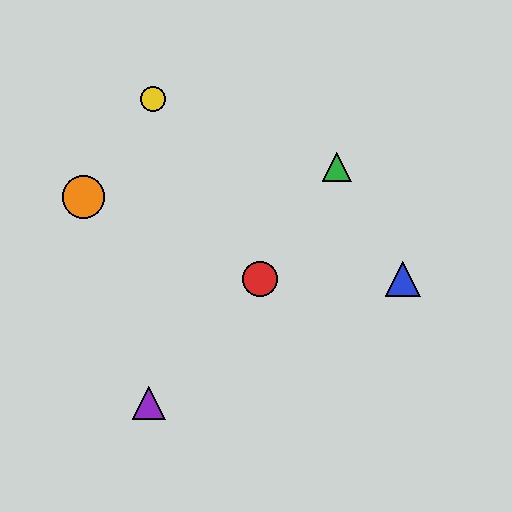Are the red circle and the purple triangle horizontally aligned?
No, the red circle is at y≈279 and the purple triangle is at y≈403.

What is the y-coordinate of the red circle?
The red circle is at y≈279.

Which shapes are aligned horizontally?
The red circle, the blue triangle are aligned horizontally.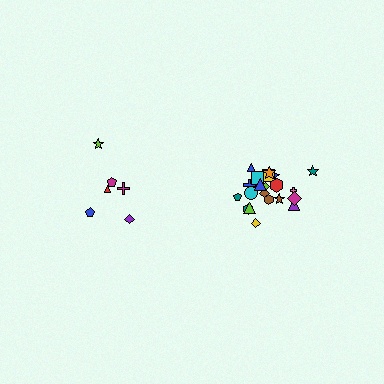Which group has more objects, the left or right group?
The right group.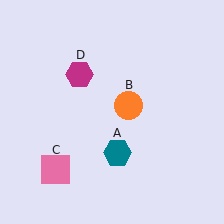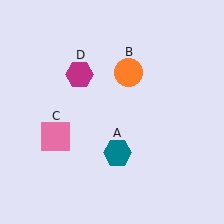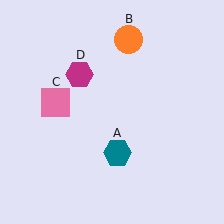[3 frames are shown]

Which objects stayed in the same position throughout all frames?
Teal hexagon (object A) and magenta hexagon (object D) remained stationary.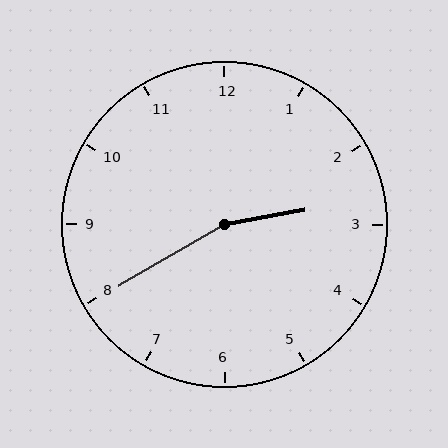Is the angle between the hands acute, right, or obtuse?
It is obtuse.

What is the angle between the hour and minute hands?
Approximately 160 degrees.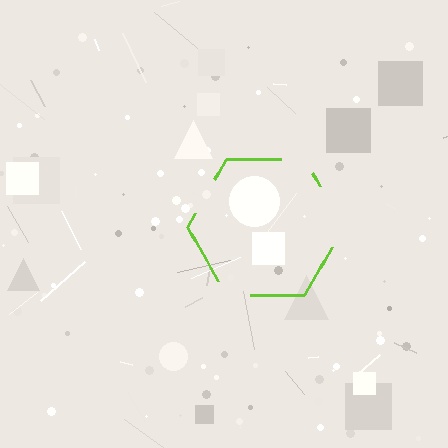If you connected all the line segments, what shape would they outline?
They would outline a hexagon.